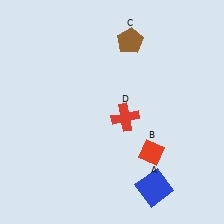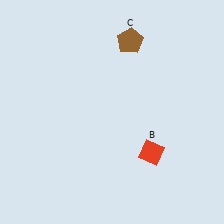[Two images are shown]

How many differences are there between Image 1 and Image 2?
There are 2 differences between the two images.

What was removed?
The blue square (A), the red cross (D) were removed in Image 2.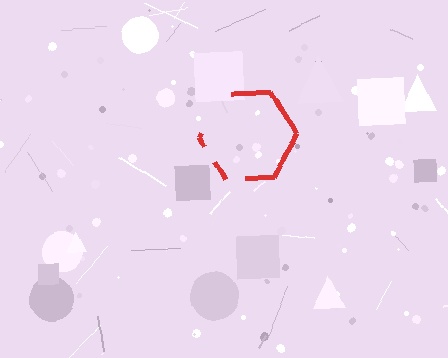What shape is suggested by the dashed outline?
The dashed outline suggests a hexagon.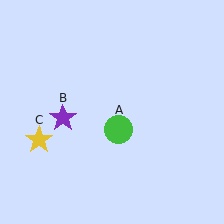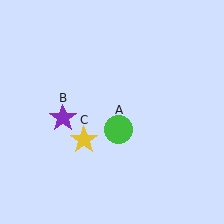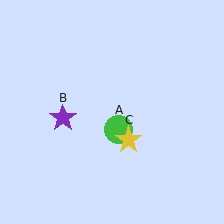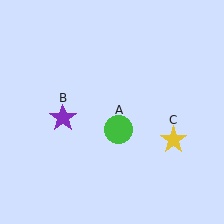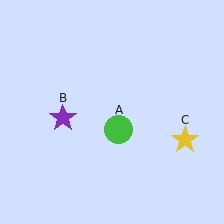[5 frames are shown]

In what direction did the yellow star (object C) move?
The yellow star (object C) moved right.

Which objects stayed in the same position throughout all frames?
Green circle (object A) and purple star (object B) remained stationary.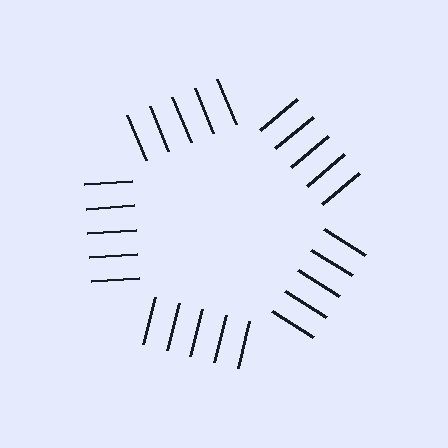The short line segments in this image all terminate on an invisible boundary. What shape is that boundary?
An illusory pentagon — the line segments terminate on its edges but no continuous stroke is drawn.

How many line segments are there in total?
25 — 5 along each of the 5 edges.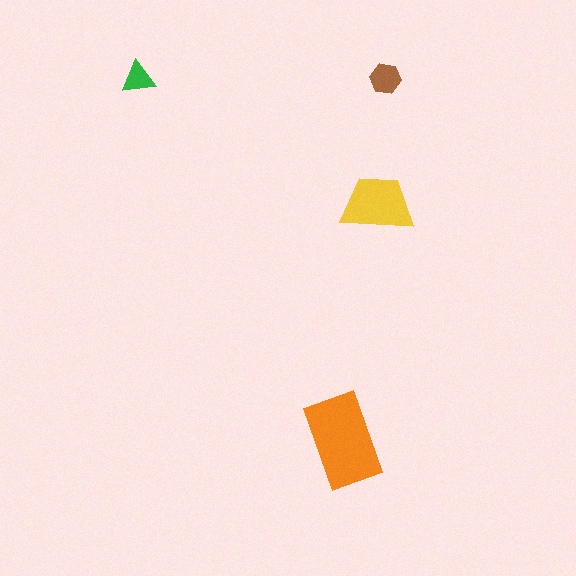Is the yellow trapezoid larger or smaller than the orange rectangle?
Smaller.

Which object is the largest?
The orange rectangle.